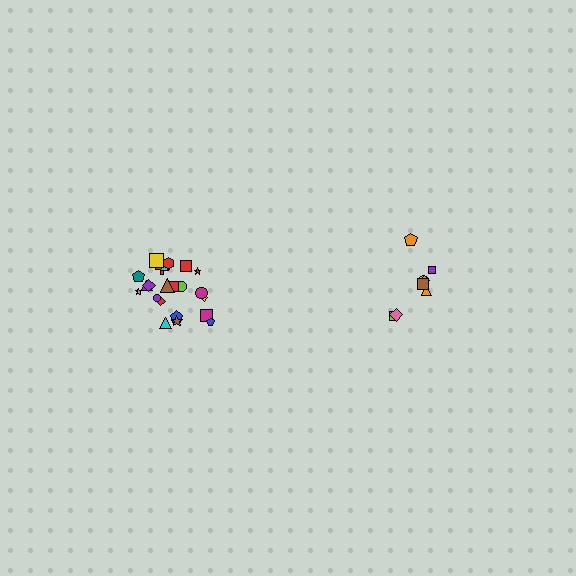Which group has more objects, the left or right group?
The left group.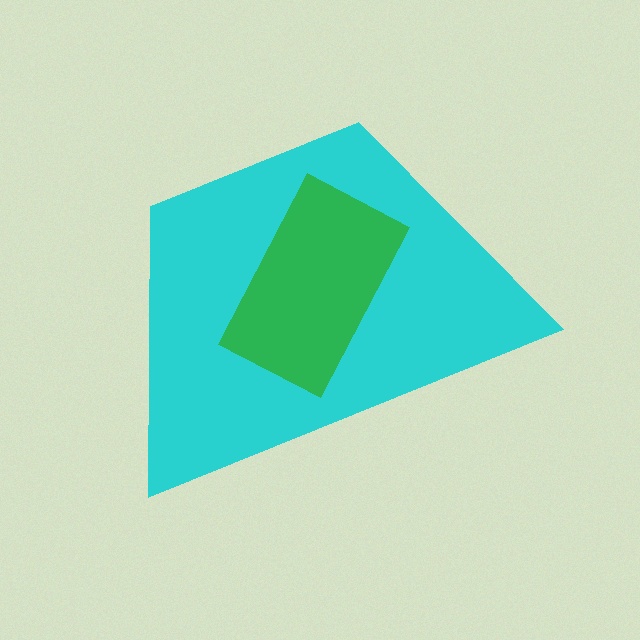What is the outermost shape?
The cyan trapezoid.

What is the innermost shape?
The green rectangle.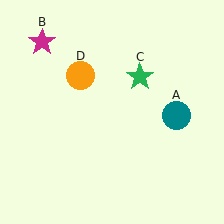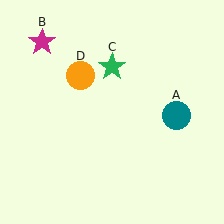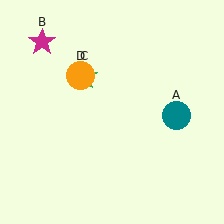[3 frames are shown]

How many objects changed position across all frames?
1 object changed position: green star (object C).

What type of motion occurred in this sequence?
The green star (object C) rotated counterclockwise around the center of the scene.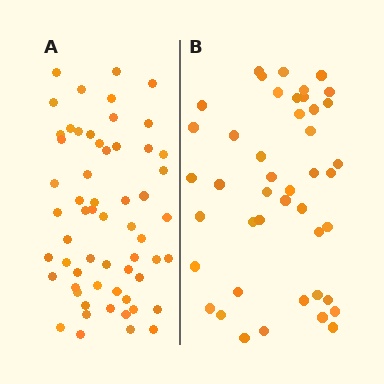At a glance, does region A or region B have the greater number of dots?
Region A (the left region) has more dots.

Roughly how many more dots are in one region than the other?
Region A has approximately 15 more dots than region B.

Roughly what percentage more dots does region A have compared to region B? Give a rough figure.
About 35% more.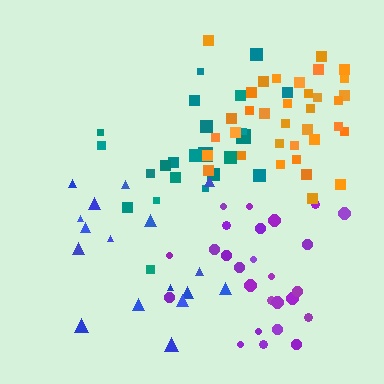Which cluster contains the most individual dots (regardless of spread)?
Orange (35).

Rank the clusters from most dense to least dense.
orange, purple, blue, teal.